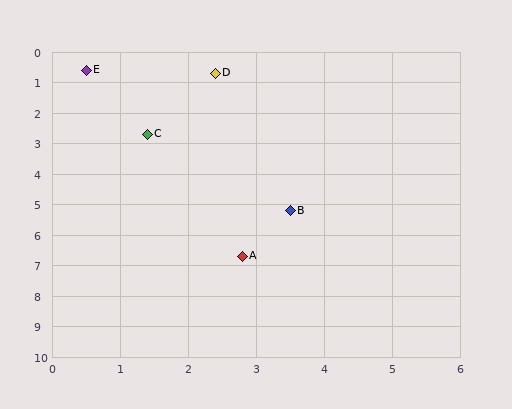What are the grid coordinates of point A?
Point A is at approximately (2.8, 6.7).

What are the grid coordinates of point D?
Point D is at approximately (2.4, 0.7).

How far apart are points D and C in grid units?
Points D and C are about 2.2 grid units apart.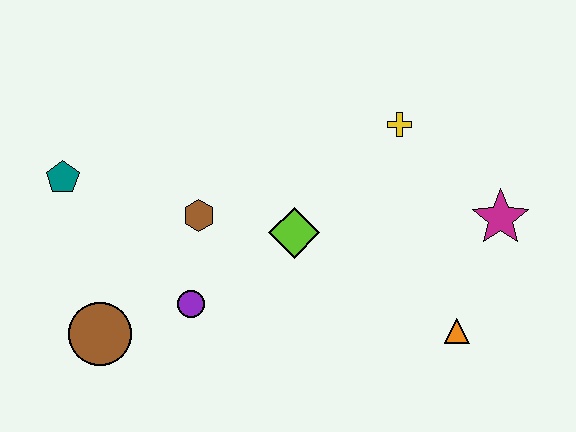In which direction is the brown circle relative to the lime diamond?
The brown circle is to the left of the lime diamond.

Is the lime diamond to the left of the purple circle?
No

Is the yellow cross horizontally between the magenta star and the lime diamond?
Yes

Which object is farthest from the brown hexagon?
The magenta star is farthest from the brown hexagon.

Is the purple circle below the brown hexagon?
Yes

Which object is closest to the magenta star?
The orange triangle is closest to the magenta star.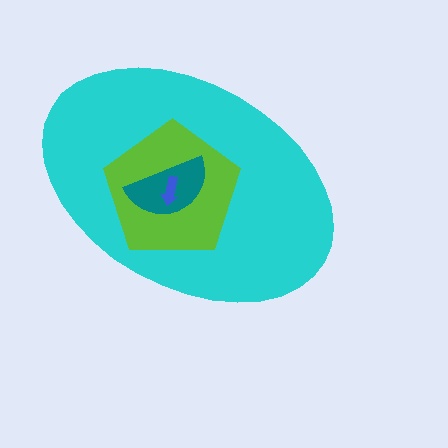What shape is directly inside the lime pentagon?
The teal semicircle.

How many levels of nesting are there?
4.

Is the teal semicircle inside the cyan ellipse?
Yes.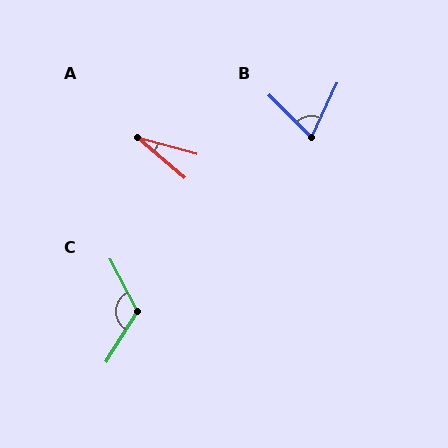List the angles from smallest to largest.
A (24°), B (70°), C (120°).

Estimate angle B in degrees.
Approximately 70 degrees.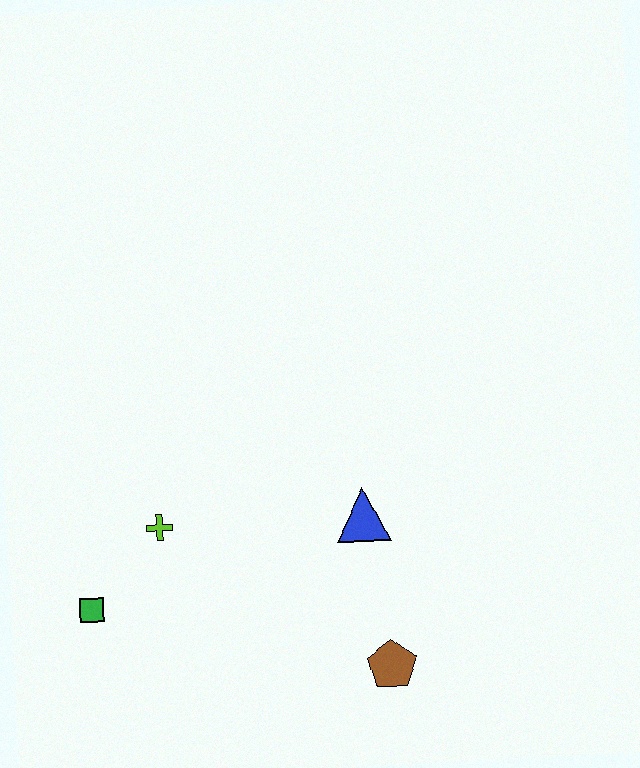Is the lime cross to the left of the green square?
No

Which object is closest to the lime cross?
The green square is closest to the lime cross.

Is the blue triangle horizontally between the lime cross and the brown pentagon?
Yes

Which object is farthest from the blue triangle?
The green square is farthest from the blue triangle.